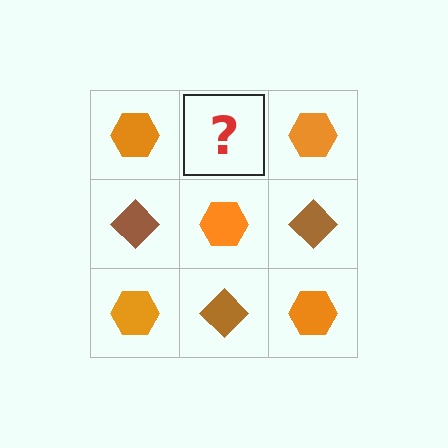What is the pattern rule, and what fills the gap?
The rule is that it alternates orange hexagon and brown diamond in a checkerboard pattern. The gap should be filled with a brown diamond.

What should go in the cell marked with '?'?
The missing cell should contain a brown diamond.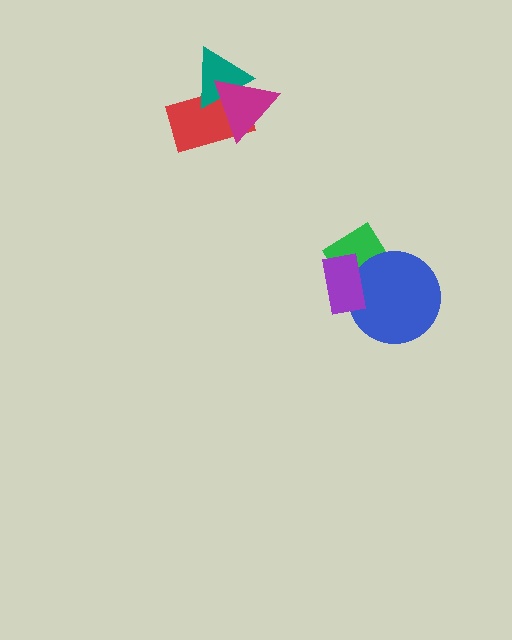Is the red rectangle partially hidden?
Yes, it is partially covered by another shape.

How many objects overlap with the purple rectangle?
2 objects overlap with the purple rectangle.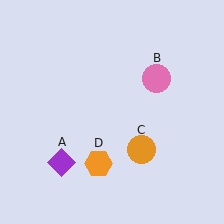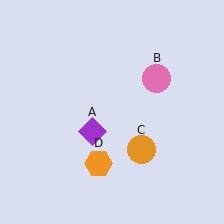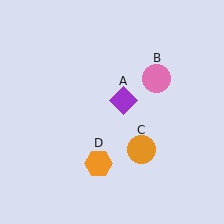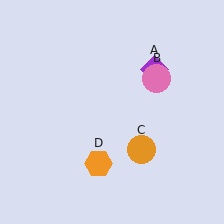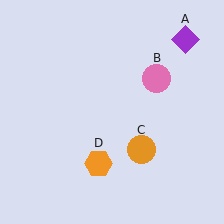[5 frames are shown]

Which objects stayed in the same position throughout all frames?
Pink circle (object B) and orange circle (object C) and orange hexagon (object D) remained stationary.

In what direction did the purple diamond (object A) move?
The purple diamond (object A) moved up and to the right.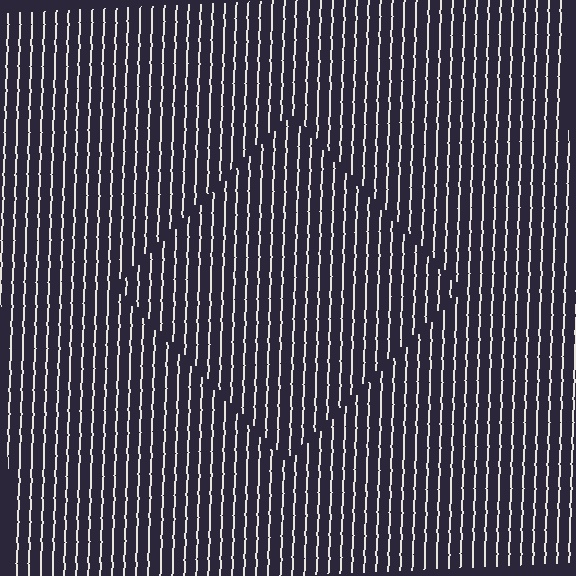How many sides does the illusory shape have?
4 sides — the line-ends trace a square.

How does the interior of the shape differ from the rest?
The interior of the shape contains the same grating, shifted by half a period — the contour is defined by the phase discontinuity where line-ends from the inner and outer gratings abut.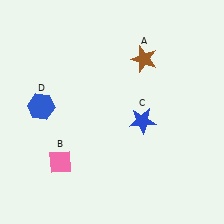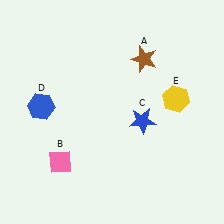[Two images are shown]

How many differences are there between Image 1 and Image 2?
There is 1 difference between the two images.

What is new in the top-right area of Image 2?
A yellow hexagon (E) was added in the top-right area of Image 2.